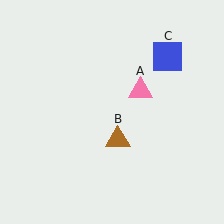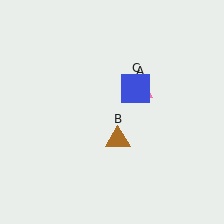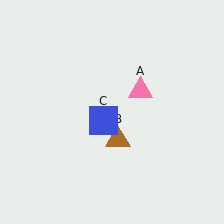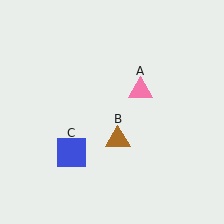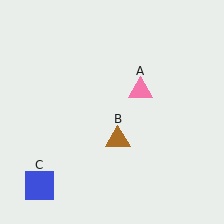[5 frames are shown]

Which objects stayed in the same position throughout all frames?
Pink triangle (object A) and brown triangle (object B) remained stationary.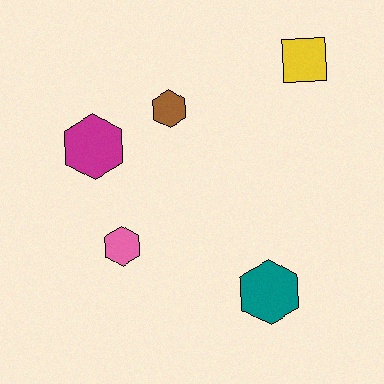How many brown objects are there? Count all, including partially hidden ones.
There is 1 brown object.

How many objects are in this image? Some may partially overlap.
There are 5 objects.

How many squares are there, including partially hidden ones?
There is 1 square.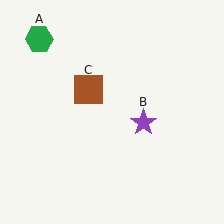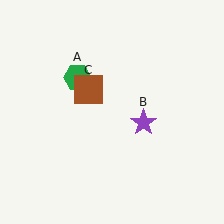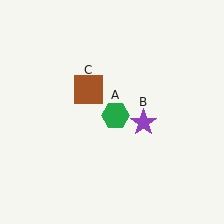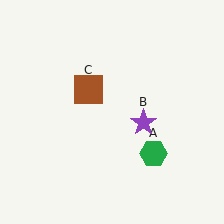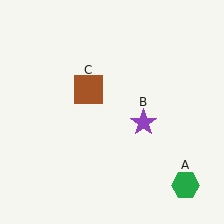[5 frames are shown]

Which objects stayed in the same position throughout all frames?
Purple star (object B) and brown square (object C) remained stationary.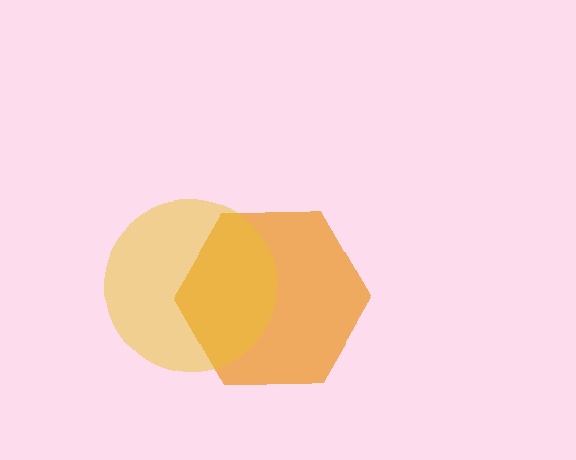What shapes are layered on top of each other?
The layered shapes are: an orange hexagon, a yellow circle.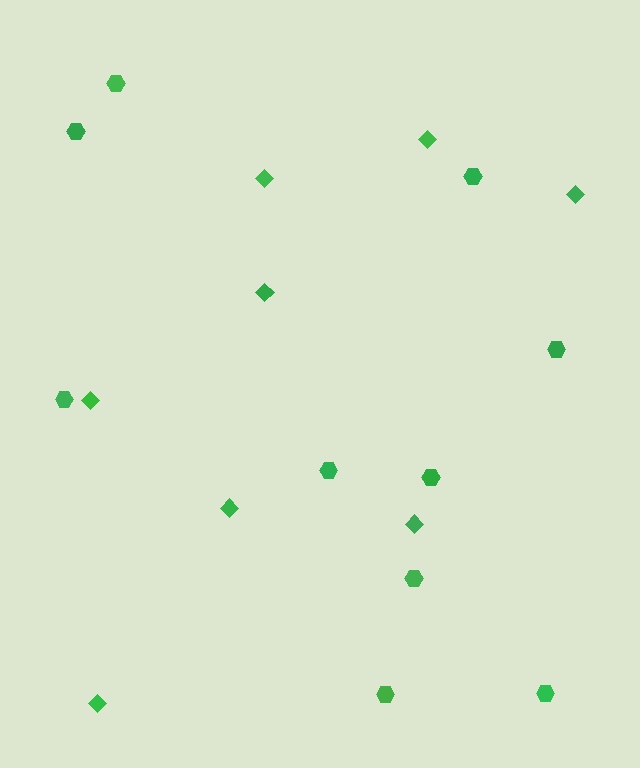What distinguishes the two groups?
There are 2 groups: one group of diamonds (8) and one group of hexagons (10).